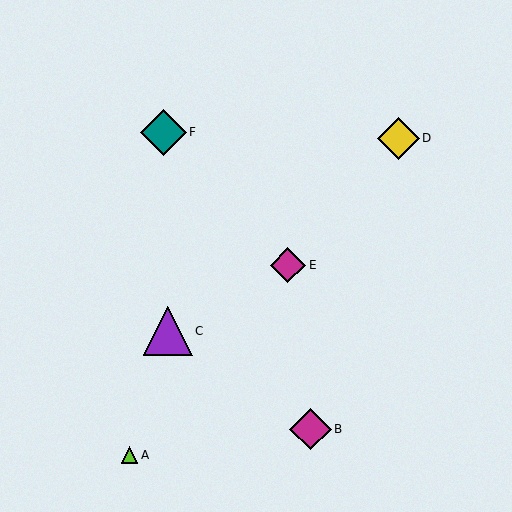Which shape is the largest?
The purple triangle (labeled C) is the largest.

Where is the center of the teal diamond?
The center of the teal diamond is at (163, 132).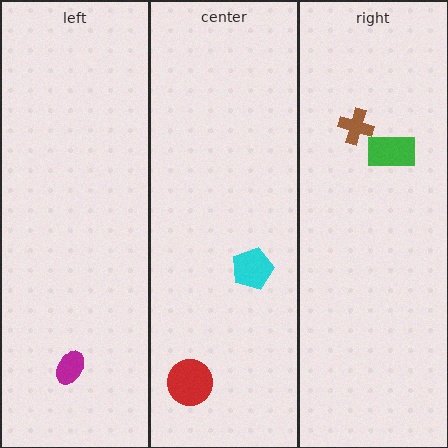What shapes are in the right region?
The green rectangle, the brown cross.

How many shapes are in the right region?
2.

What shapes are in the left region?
The magenta ellipse.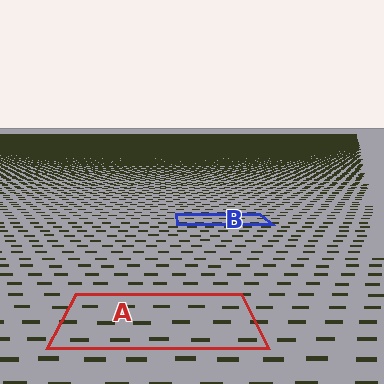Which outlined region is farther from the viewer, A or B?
Region B is farther from the viewer — the texture elements inside it appear smaller and more densely packed.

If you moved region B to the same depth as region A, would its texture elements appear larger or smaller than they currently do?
They would appear larger. At a closer depth, the same texture elements are projected at a bigger on-screen size.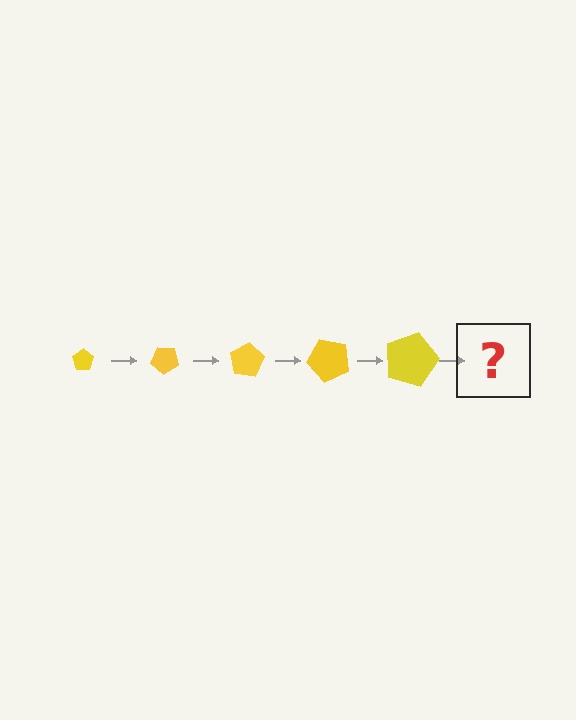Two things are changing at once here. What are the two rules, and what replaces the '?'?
The two rules are that the pentagon grows larger each step and it rotates 40 degrees each step. The '?' should be a pentagon, larger than the previous one and rotated 200 degrees from the start.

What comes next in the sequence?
The next element should be a pentagon, larger than the previous one and rotated 200 degrees from the start.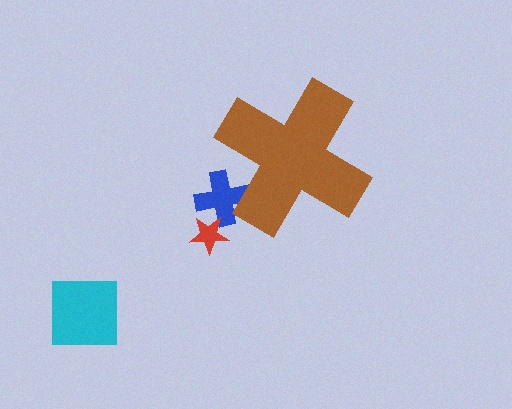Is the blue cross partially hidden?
Yes, the blue cross is partially hidden behind the brown cross.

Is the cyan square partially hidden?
No, the cyan square is fully visible.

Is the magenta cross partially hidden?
No, the magenta cross is fully visible.